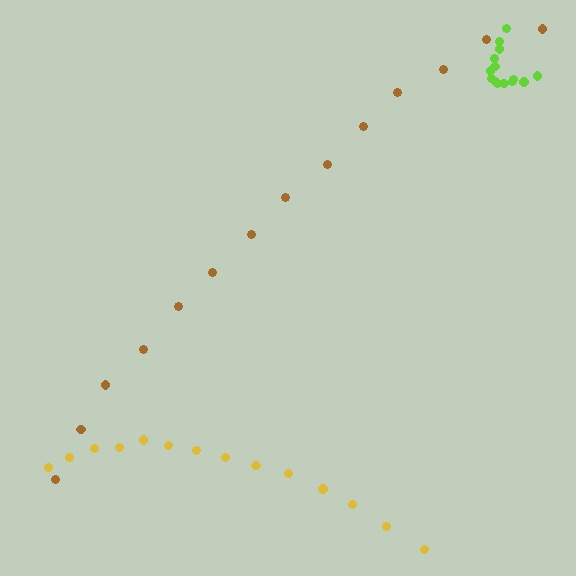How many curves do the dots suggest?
There are 3 distinct paths.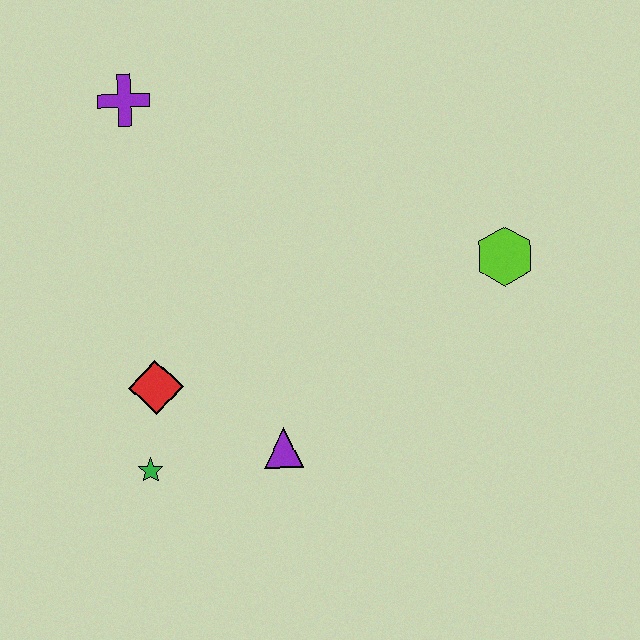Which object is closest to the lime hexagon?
The purple triangle is closest to the lime hexagon.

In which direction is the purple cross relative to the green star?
The purple cross is above the green star.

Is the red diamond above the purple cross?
No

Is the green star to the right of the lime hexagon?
No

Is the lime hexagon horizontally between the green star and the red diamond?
No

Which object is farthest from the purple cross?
The lime hexagon is farthest from the purple cross.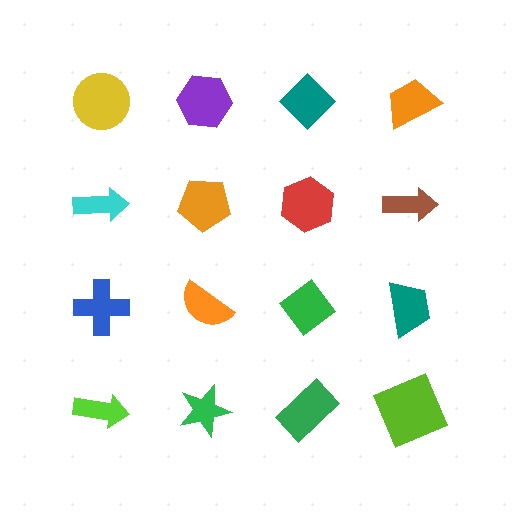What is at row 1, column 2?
A purple hexagon.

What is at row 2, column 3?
A red hexagon.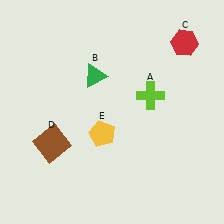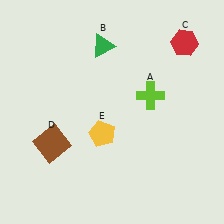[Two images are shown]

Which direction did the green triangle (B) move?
The green triangle (B) moved up.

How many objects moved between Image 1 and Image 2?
1 object moved between the two images.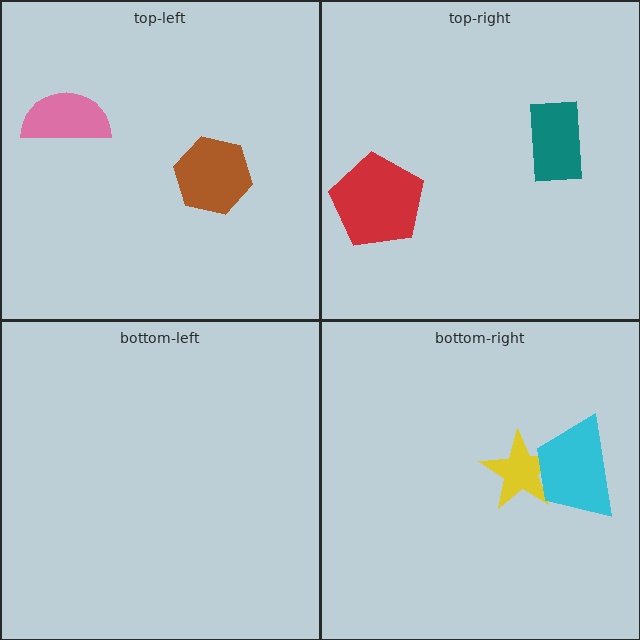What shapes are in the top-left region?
The pink semicircle, the brown hexagon.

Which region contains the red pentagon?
The top-right region.